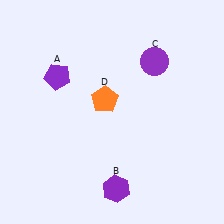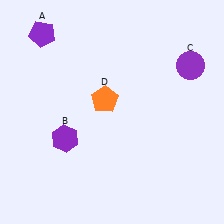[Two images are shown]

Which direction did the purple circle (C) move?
The purple circle (C) moved right.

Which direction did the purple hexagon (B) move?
The purple hexagon (B) moved left.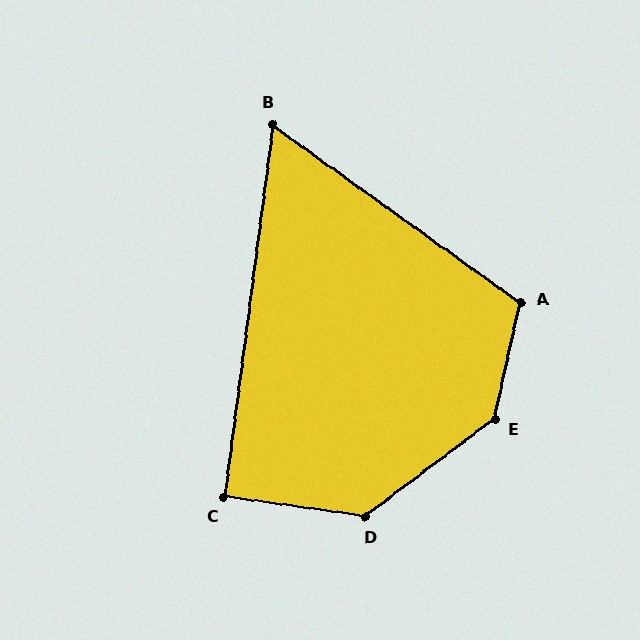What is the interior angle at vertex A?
Approximately 113 degrees (obtuse).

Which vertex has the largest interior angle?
E, at approximately 139 degrees.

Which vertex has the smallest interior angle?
B, at approximately 62 degrees.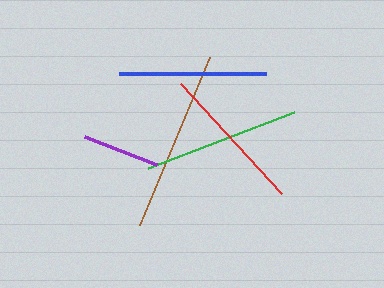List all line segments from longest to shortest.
From longest to shortest: brown, green, red, blue, purple.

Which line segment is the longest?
The brown line is the longest at approximately 182 pixels.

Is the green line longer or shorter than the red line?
The green line is longer than the red line.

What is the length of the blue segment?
The blue segment is approximately 147 pixels long.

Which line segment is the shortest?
The purple line is the shortest at approximately 77 pixels.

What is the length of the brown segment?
The brown segment is approximately 182 pixels long.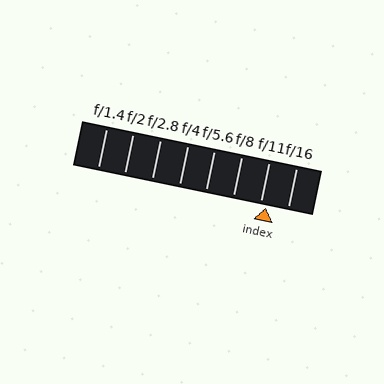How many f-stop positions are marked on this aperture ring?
There are 8 f-stop positions marked.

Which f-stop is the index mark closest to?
The index mark is closest to f/11.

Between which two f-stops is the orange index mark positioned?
The index mark is between f/11 and f/16.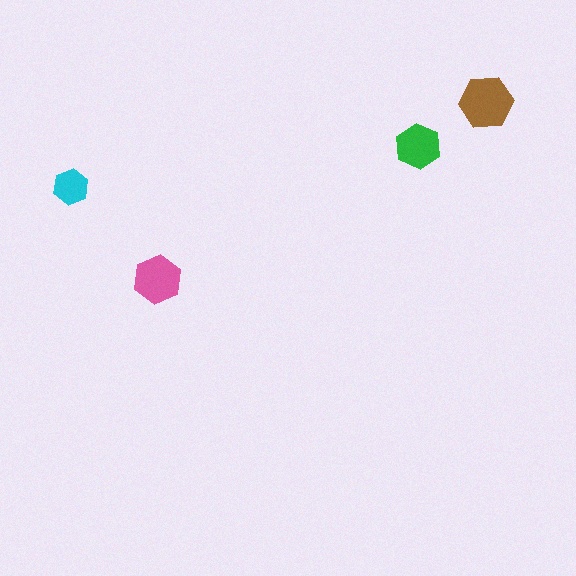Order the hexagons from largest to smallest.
the brown one, the pink one, the green one, the cyan one.